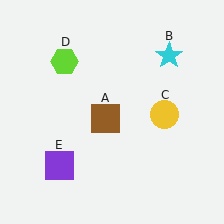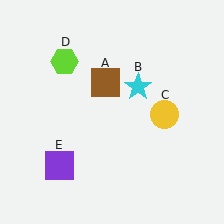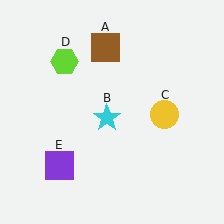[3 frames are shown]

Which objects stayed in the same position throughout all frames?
Yellow circle (object C) and lime hexagon (object D) and purple square (object E) remained stationary.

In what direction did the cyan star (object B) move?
The cyan star (object B) moved down and to the left.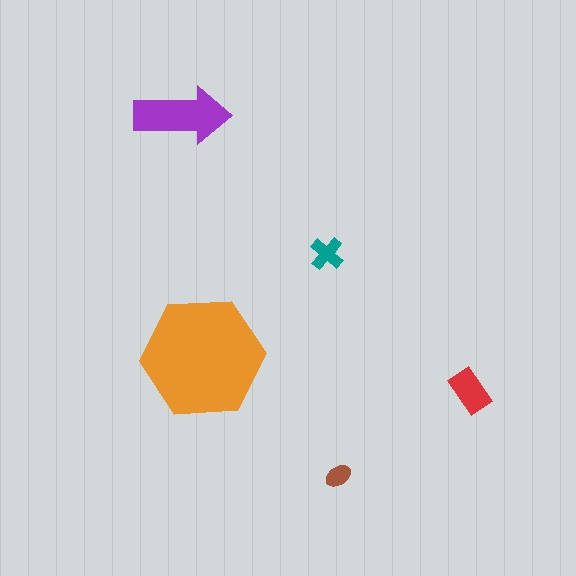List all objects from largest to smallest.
The orange hexagon, the purple arrow, the red rectangle, the teal cross, the brown ellipse.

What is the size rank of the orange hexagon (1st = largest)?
1st.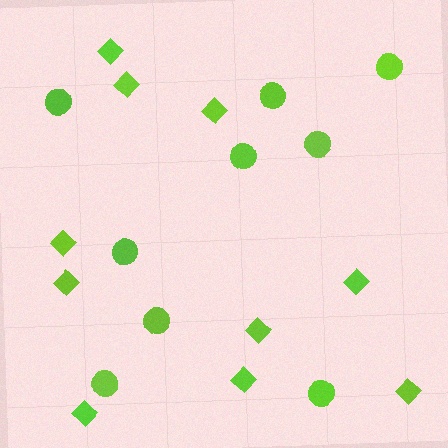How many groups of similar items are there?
There are 2 groups: one group of circles (9) and one group of diamonds (10).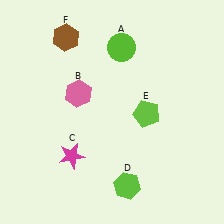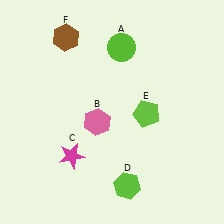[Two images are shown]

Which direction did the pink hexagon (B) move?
The pink hexagon (B) moved down.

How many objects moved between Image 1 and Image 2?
1 object moved between the two images.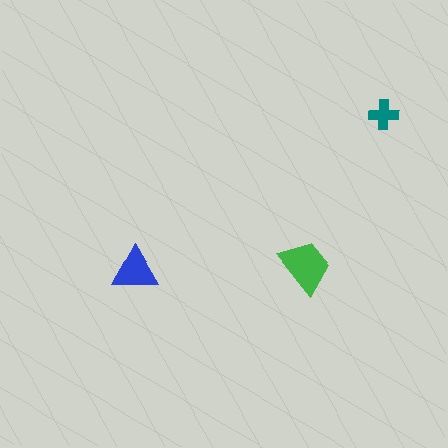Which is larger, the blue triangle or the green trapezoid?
The green trapezoid.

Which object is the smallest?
The teal cross.